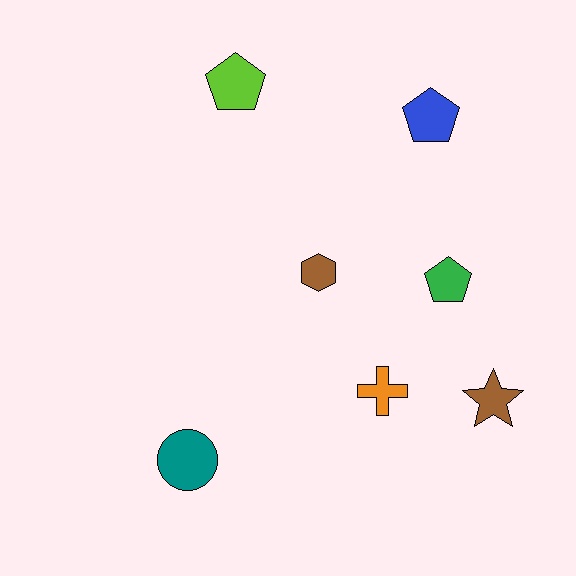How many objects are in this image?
There are 7 objects.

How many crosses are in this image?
There is 1 cross.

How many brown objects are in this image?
There are 2 brown objects.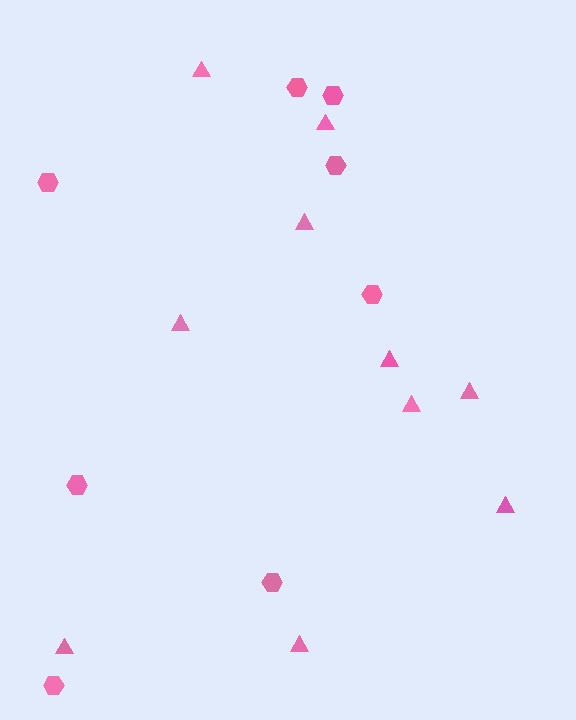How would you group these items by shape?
There are 2 groups: one group of triangles (10) and one group of hexagons (8).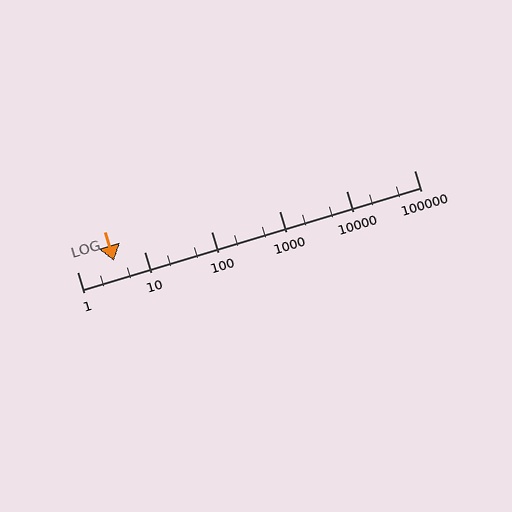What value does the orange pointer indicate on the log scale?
The pointer indicates approximately 3.5.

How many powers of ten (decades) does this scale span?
The scale spans 5 decades, from 1 to 100000.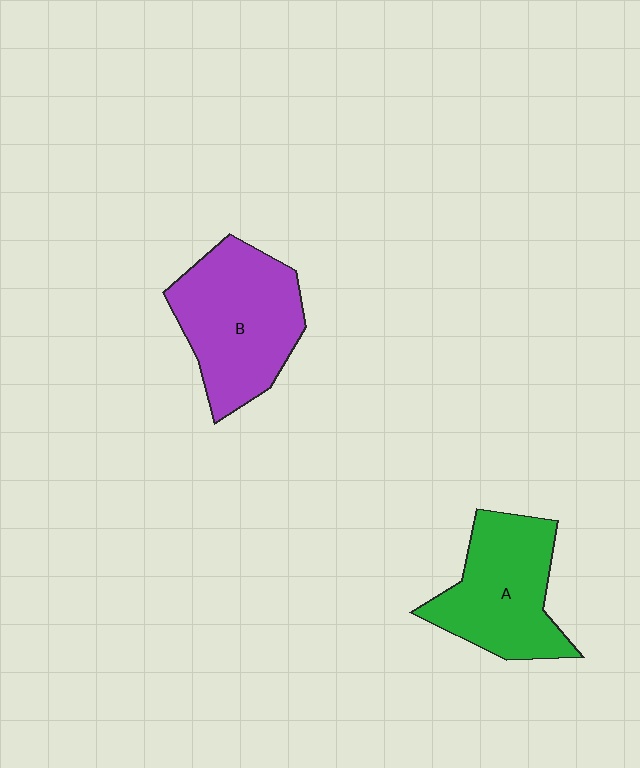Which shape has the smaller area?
Shape A (green).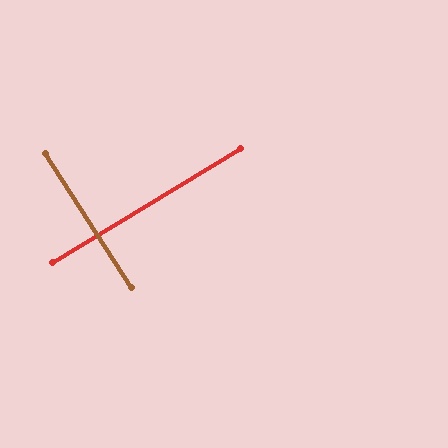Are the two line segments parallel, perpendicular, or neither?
Perpendicular — they meet at approximately 88°.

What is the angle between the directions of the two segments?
Approximately 88 degrees.